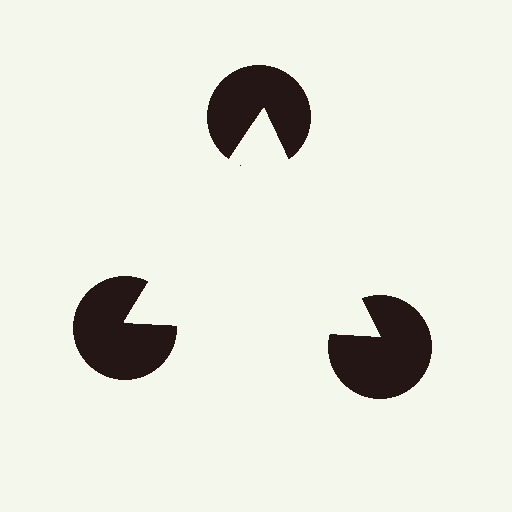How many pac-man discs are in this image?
There are 3 — one at each vertex of the illusory triangle.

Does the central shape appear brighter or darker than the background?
It typically appears slightly brighter than the background, even though no actual brightness change is drawn.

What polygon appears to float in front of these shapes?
An illusory triangle — its edges are inferred from the aligned wedge cuts in the pac-man discs, not physically drawn.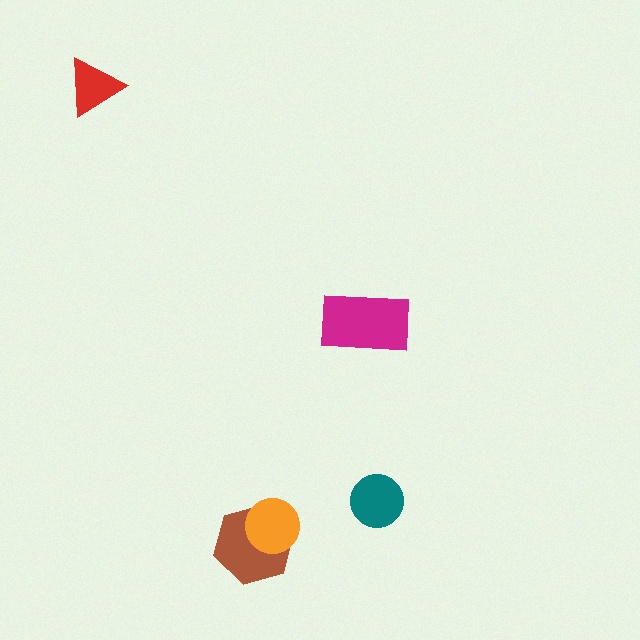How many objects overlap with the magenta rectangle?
0 objects overlap with the magenta rectangle.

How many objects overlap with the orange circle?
1 object overlaps with the orange circle.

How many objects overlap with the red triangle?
0 objects overlap with the red triangle.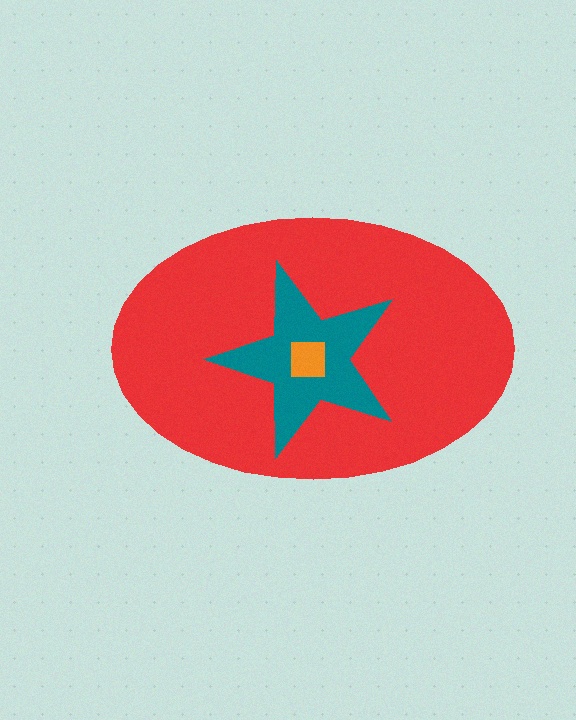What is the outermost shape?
The red ellipse.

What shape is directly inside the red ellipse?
The teal star.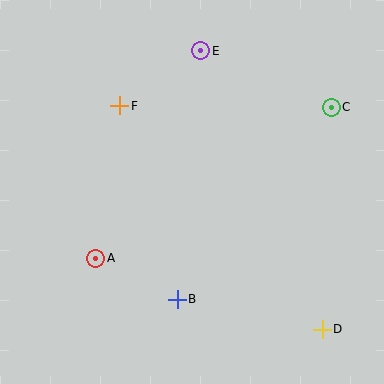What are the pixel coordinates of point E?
Point E is at (201, 51).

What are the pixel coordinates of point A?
Point A is at (96, 258).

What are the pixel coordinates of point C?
Point C is at (331, 107).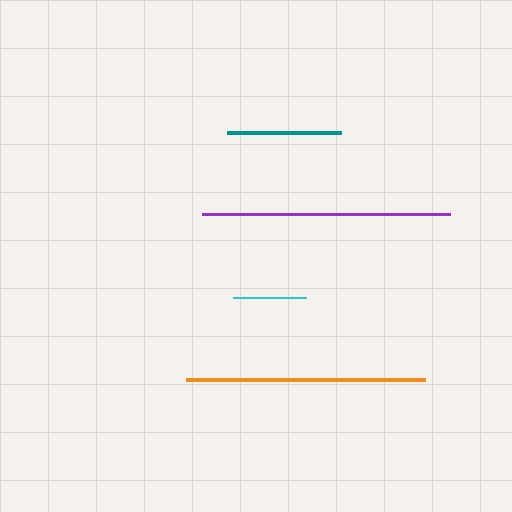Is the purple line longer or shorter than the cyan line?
The purple line is longer than the cyan line.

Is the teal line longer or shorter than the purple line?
The purple line is longer than the teal line.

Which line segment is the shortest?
The cyan line is the shortest at approximately 73 pixels.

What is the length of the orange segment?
The orange segment is approximately 239 pixels long.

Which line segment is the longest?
The purple line is the longest at approximately 248 pixels.